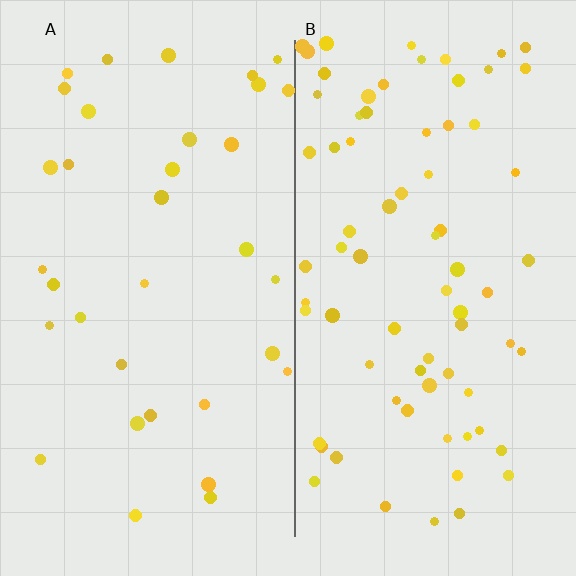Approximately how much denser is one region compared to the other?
Approximately 2.2× — region B over region A.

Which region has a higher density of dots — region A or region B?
B (the right).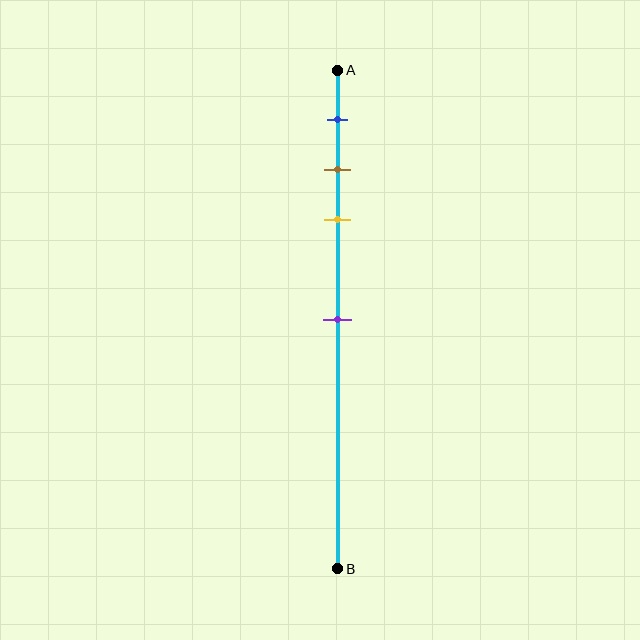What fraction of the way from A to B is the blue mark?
The blue mark is approximately 10% (0.1) of the way from A to B.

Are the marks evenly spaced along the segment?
No, the marks are not evenly spaced.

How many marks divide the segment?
There are 4 marks dividing the segment.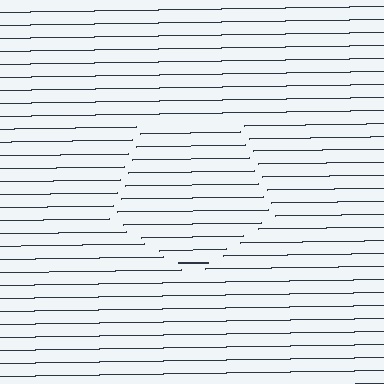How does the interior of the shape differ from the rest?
The interior of the shape contains the same grating, shifted by half a period — the contour is defined by the phase discontinuity where line-ends from the inner and outer gratings abut.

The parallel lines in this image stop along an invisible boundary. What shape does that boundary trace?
An illusory pentagon. The interior of the shape contains the same grating, shifted by half a period — the contour is defined by the phase discontinuity where line-ends from the inner and outer gratings abut.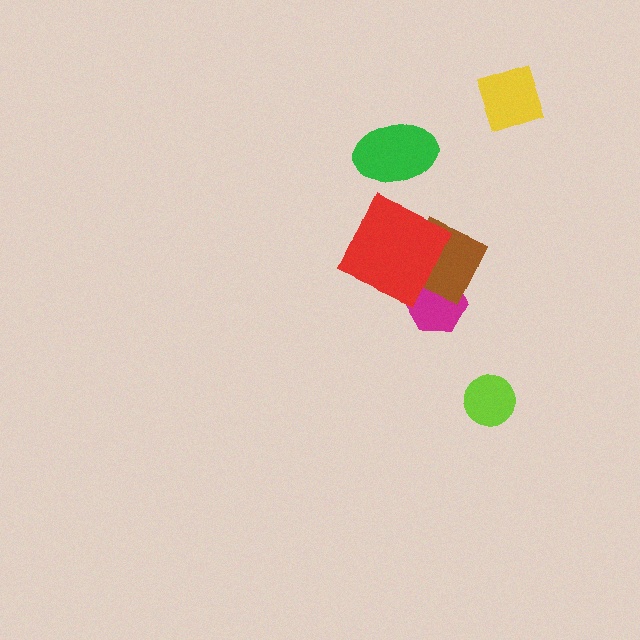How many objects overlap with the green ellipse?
0 objects overlap with the green ellipse.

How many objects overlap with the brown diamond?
2 objects overlap with the brown diamond.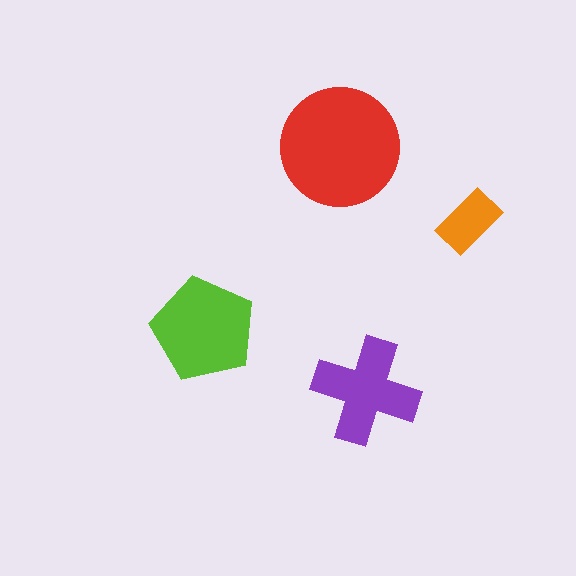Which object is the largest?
The red circle.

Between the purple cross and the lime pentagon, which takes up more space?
The lime pentagon.